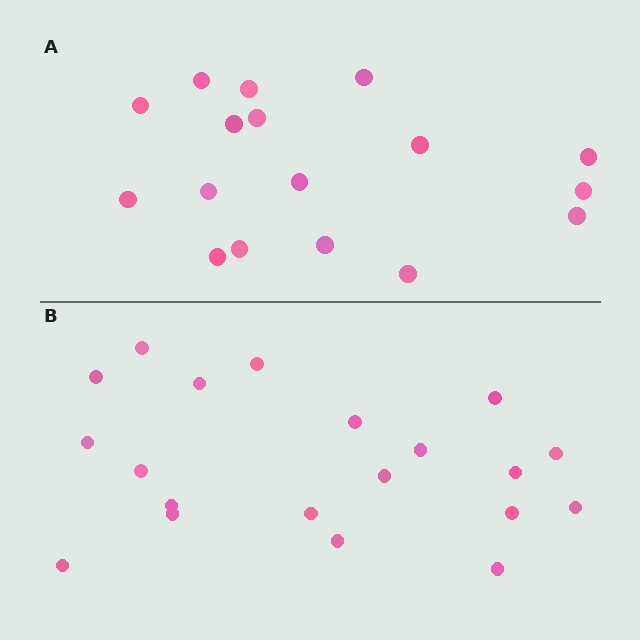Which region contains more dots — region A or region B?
Region B (the bottom region) has more dots.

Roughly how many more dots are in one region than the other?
Region B has just a few more — roughly 2 or 3 more dots than region A.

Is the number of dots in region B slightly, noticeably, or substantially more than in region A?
Region B has only slightly more — the two regions are fairly close. The ratio is roughly 1.2 to 1.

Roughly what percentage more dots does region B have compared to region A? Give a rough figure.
About 20% more.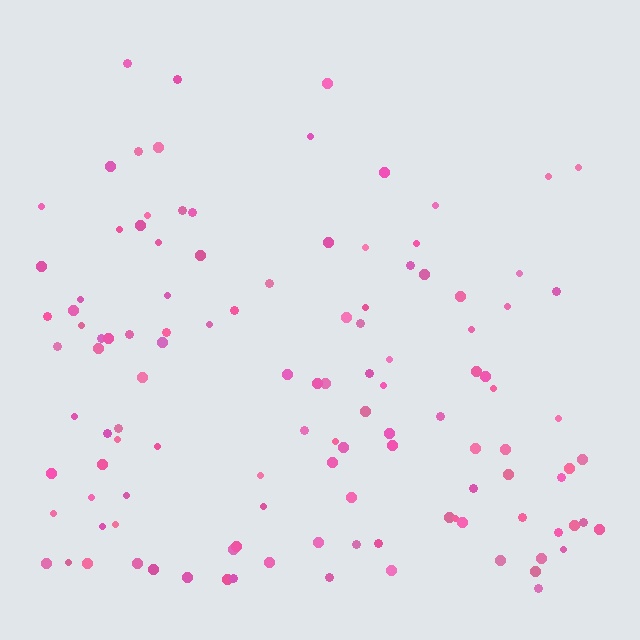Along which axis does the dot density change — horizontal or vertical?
Vertical.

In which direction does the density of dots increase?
From top to bottom, with the bottom side densest.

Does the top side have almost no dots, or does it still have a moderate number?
Still a moderate number, just noticeably fewer than the bottom.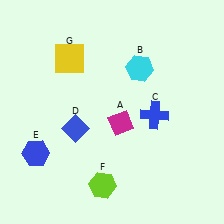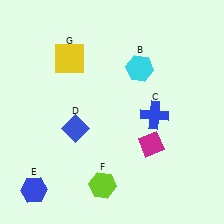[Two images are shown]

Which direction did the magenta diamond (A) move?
The magenta diamond (A) moved right.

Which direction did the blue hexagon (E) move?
The blue hexagon (E) moved down.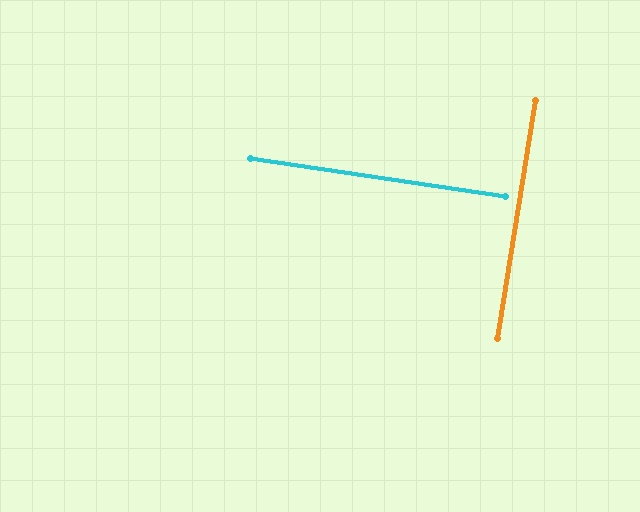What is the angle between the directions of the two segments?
Approximately 90 degrees.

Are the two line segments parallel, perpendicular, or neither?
Perpendicular — they meet at approximately 90°.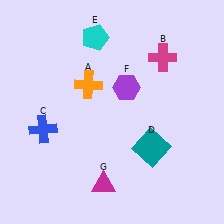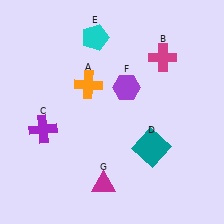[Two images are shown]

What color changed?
The cross (C) changed from blue in Image 1 to purple in Image 2.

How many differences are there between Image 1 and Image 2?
There is 1 difference between the two images.